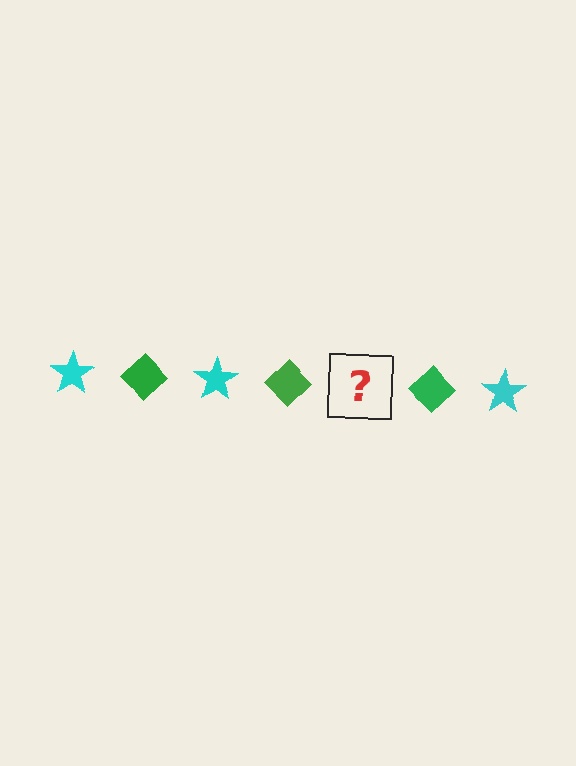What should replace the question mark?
The question mark should be replaced with a cyan star.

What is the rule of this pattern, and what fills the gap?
The rule is that the pattern alternates between cyan star and green diamond. The gap should be filled with a cyan star.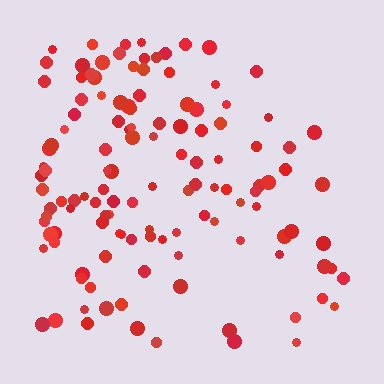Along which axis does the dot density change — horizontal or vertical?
Horizontal.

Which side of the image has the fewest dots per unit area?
The right.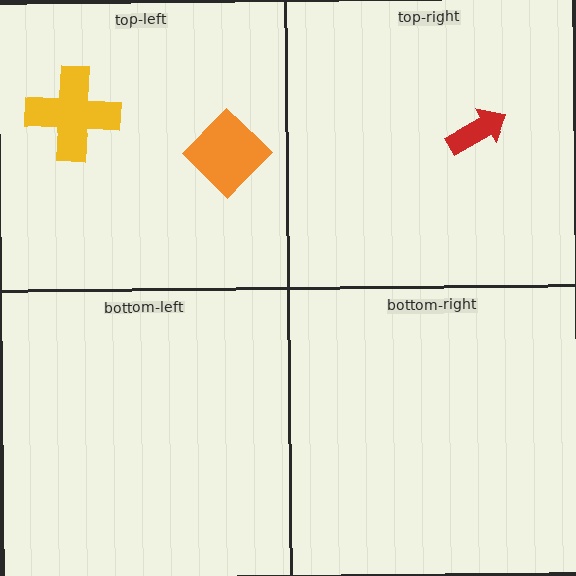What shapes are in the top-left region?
The yellow cross, the orange diamond.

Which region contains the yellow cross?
The top-left region.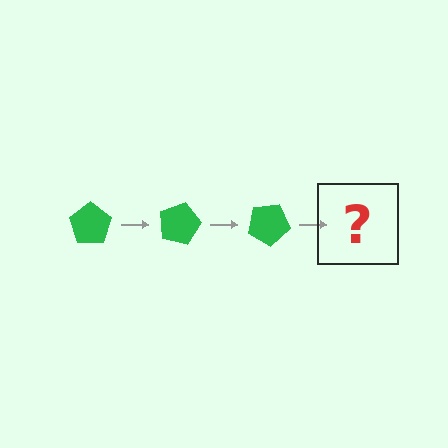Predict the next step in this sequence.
The next step is a green pentagon rotated 45 degrees.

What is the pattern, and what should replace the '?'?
The pattern is that the pentagon rotates 15 degrees each step. The '?' should be a green pentagon rotated 45 degrees.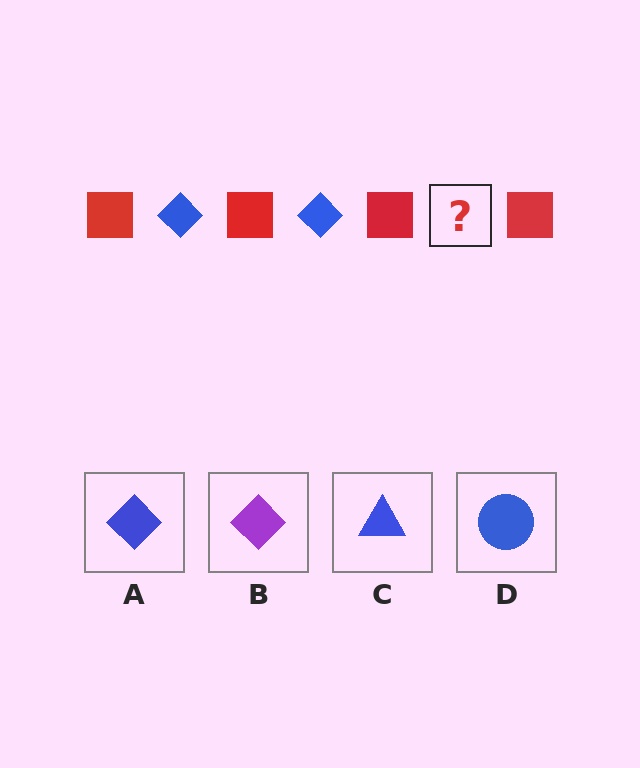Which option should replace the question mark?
Option A.